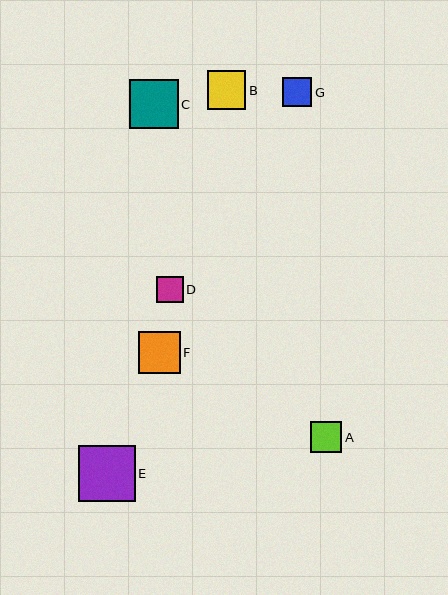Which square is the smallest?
Square D is the smallest with a size of approximately 26 pixels.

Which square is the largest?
Square E is the largest with a size of approximately 57 pixels.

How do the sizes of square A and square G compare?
Square A and square G are approximately the same size.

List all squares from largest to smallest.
From largest to smallest: E, C, F, B, A, G, D.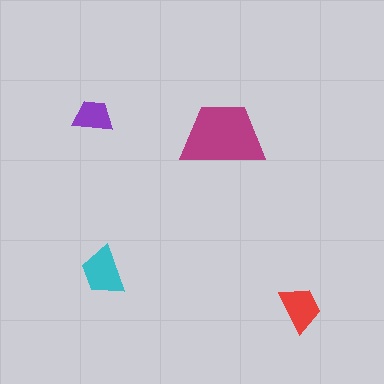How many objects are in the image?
There are 4 objects in the image.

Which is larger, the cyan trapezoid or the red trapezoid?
The cyan one.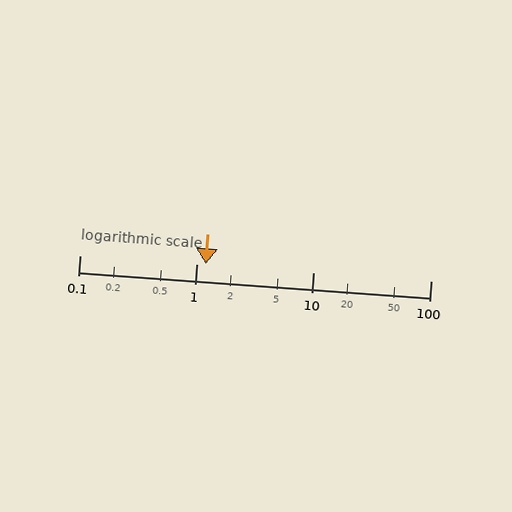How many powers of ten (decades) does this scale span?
The scale spans 3 decades, from 0.1 to 100.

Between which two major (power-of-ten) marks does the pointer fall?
The pointer is between 1 and 10.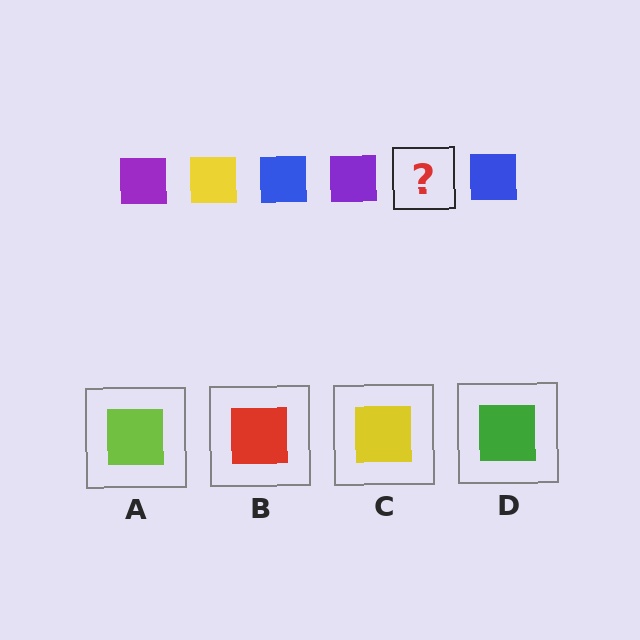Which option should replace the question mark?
Option C.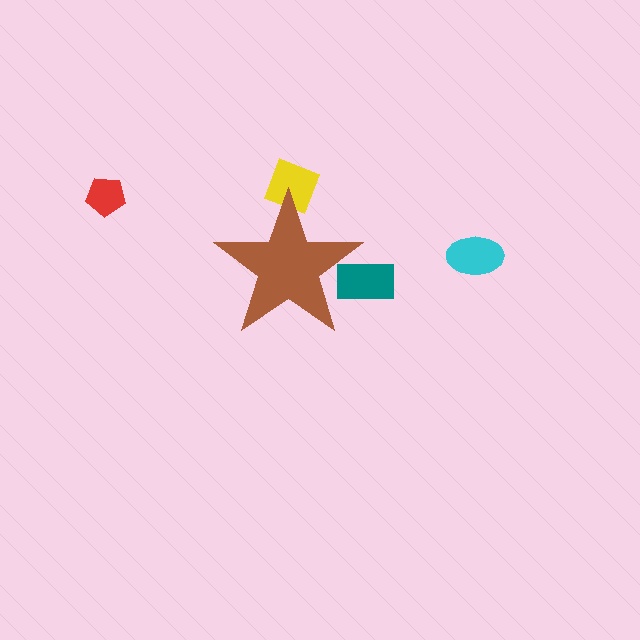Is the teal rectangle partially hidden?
Yes, the teal rectangle is partially hidden behind the brown star.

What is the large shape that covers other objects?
A brown star.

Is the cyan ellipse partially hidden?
No, the cyan ellipse is fully visible.